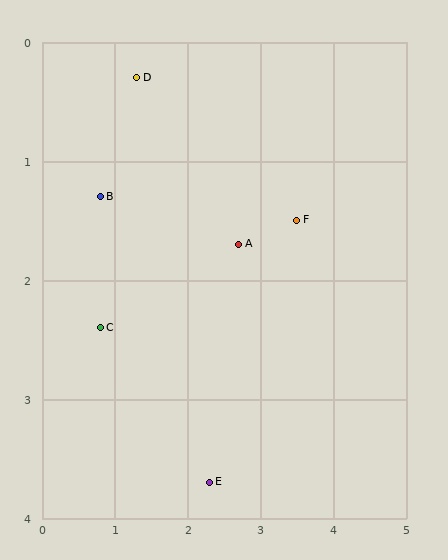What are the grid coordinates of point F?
Point F is at approximately (3.5, 1.5).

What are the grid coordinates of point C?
Point C is at approximately (0.8, 2.4).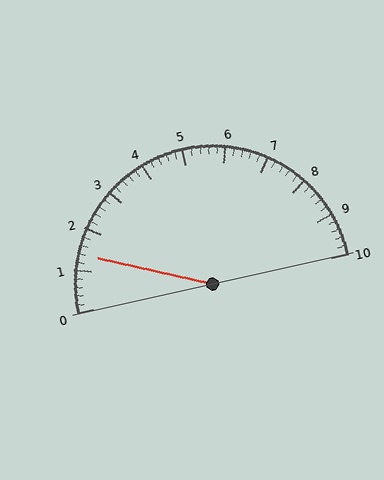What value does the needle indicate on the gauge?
The needle indicates approximately 1.4.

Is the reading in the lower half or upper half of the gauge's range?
The reading is in the lower half of the range (0 to 10).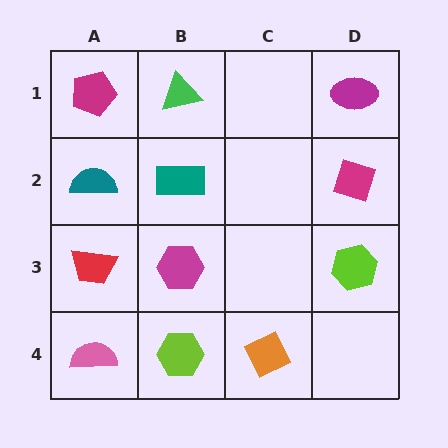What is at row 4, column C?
An orange diamond.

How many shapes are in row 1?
3 shapes.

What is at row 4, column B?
A lime hexagon.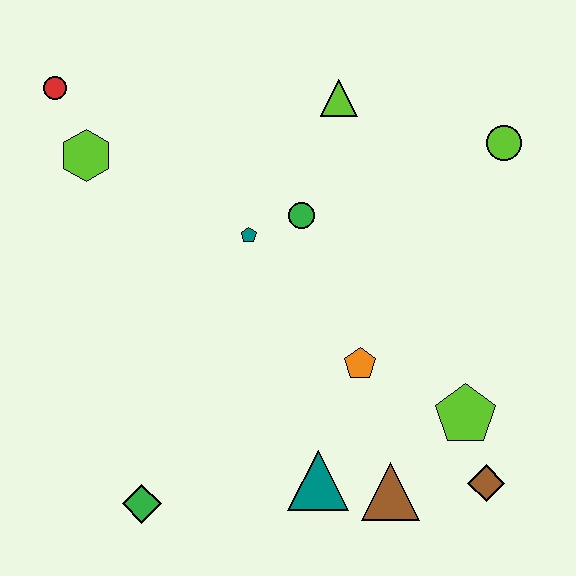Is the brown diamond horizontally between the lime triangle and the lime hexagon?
No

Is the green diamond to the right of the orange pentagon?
No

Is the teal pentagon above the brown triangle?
Yes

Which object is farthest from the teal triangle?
The red circle is farthest from the teal triangle.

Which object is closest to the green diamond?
The teal triangle is closest to the green diamond.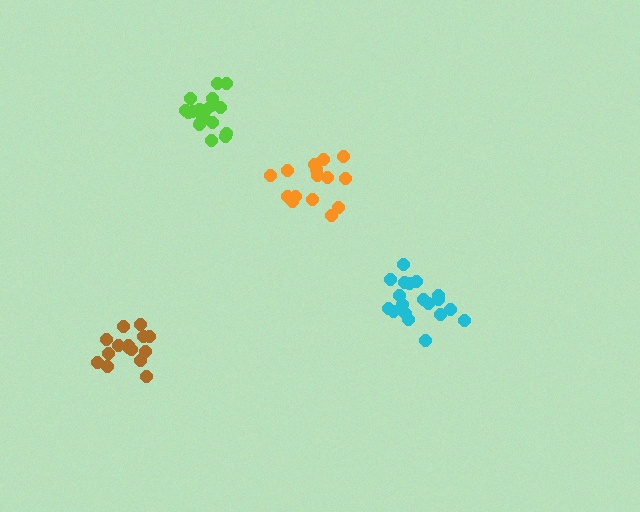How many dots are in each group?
Group 1: 15 dots, Group 2: 19 dots, Group 3: 15 dots, Group 4: 19 dots (68 total).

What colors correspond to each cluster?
The clusters are colored: orange, cyan, brown, lime.